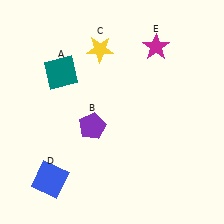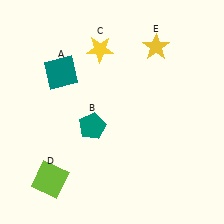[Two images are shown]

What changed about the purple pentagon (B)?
In Image 1, B is purple. In Image 2, it changed to teal.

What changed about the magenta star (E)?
In Image 1, E is magenta. In Image 2, it changed to yellow.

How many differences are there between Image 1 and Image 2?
There are 3 differences between the two images.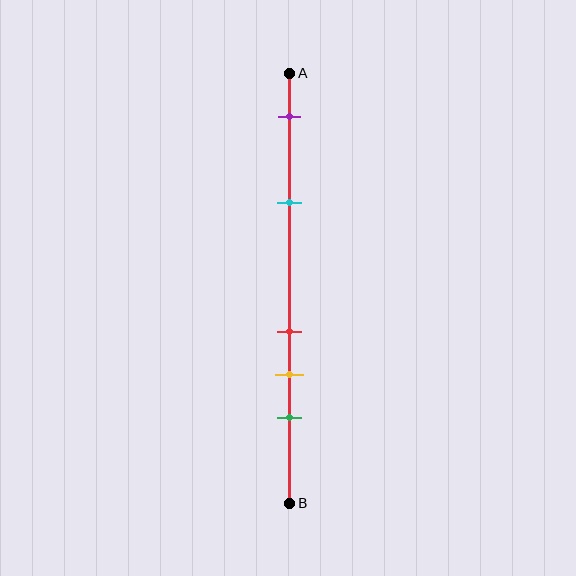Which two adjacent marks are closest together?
The red and yellow marks are the closest adjacent pair.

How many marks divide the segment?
There are 5 marks dividing the segment.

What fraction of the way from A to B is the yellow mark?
The yellow mark is approximately 70% (0.7) of the way from A to B.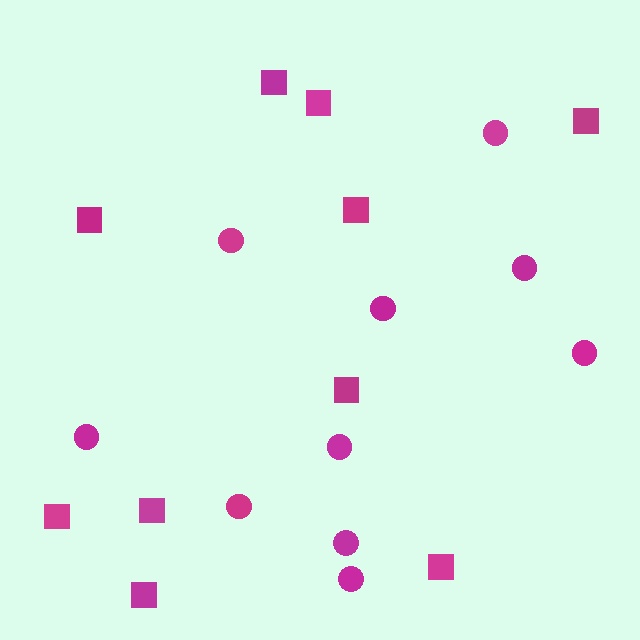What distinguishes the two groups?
There are 2 groups: one group of circles (10) and one group of squares (10).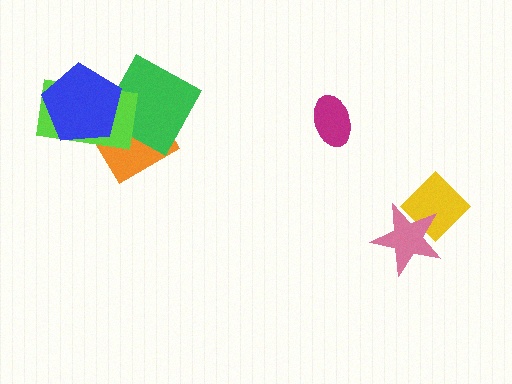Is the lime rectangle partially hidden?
Yes, it is partially covered by another shape.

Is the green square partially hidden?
Yes, it is partially covered by another shape.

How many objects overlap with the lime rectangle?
3 objects overlap with the lime rectangle.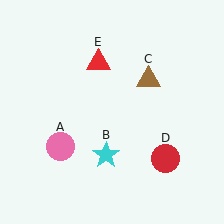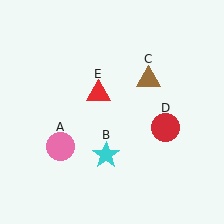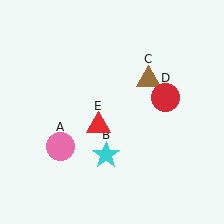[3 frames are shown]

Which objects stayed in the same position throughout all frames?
Pink circle (object A) and cyan star (object B) and brown triangle (object C) remained stationary.